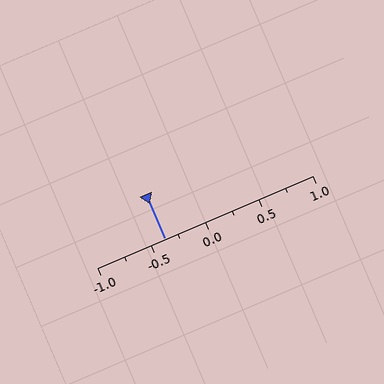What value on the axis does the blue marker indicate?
The marker indicates approximately -0.38.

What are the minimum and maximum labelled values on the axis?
The axis runs from -1.0 to 1.0.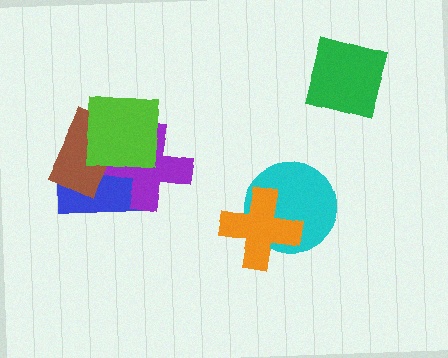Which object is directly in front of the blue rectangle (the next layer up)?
The purple cross is directly in front of the blue rectangle.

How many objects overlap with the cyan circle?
1 object overlaps with the cyan circle.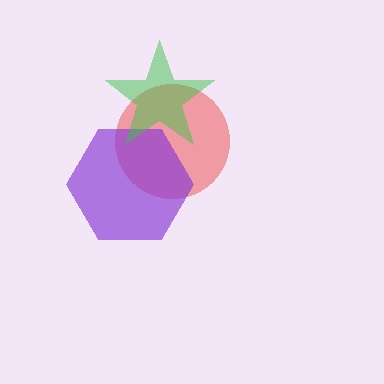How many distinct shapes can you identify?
There are 3 distinct shapes: a red circle, a purple hexagon, a green star.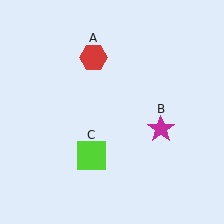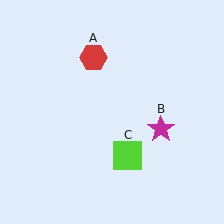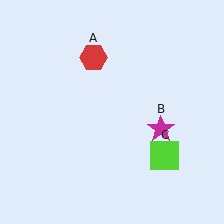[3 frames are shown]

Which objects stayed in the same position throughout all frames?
Red hexagon (object A) and magenta star (object B) remained stationary.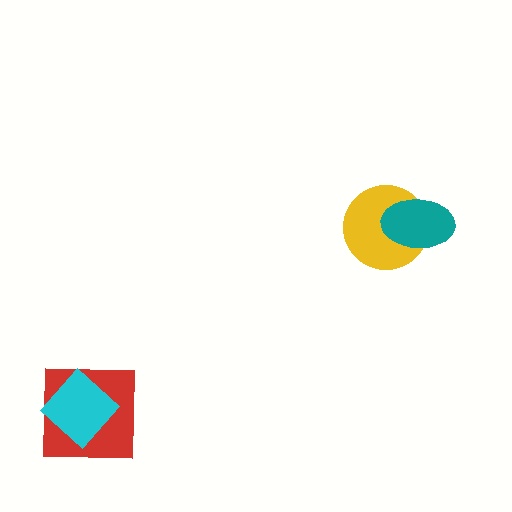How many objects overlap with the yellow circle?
1 object overlaps with the yellow circle.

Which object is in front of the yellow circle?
The teal ellipse is in front of the yellow circle.